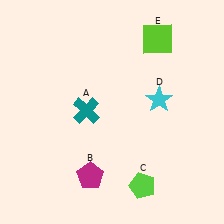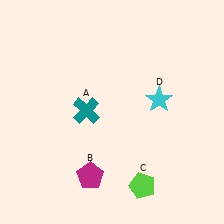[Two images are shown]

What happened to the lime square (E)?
The lime square (E) was removed in Image 2. It was in the top-right area of Image 1.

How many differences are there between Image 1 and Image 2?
There is 1 difference between the two images.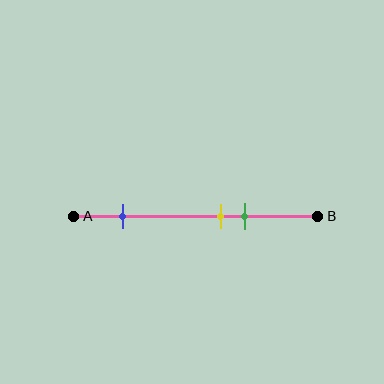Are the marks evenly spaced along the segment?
No, the marks are not evenly spaced.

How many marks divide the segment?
There are 3 marks dividing the segment.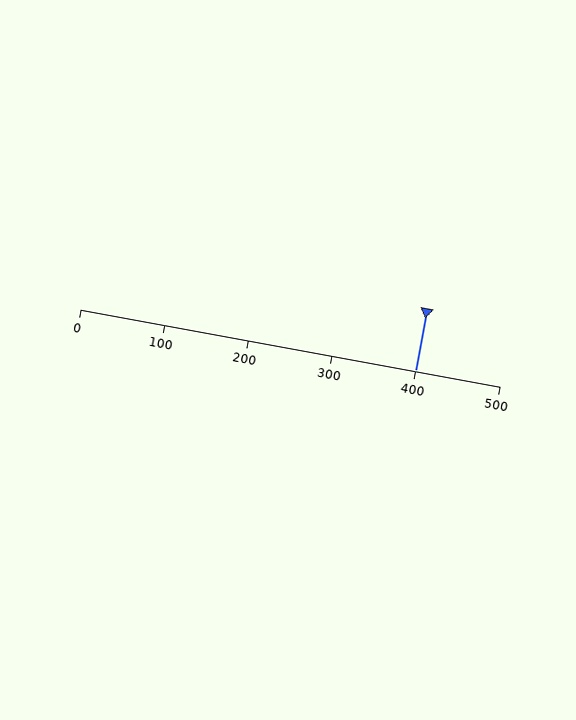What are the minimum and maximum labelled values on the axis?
The axis runs from 0 to 500.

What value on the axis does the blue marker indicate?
The marker indicates approximately 400.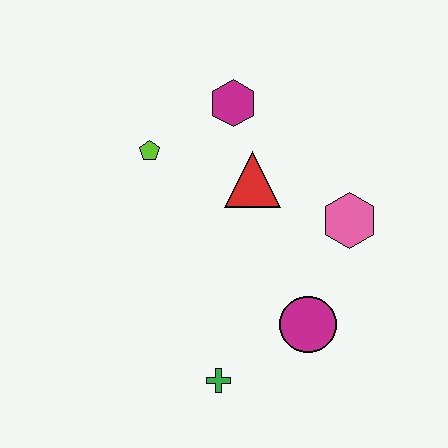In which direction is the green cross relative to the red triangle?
The green cross is below the red triangle.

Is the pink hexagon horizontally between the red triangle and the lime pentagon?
No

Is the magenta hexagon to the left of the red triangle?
Yes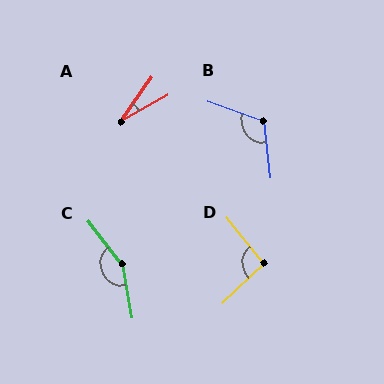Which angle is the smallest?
A, at approximately 25 degrees.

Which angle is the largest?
C, at approximately 152 degrees.